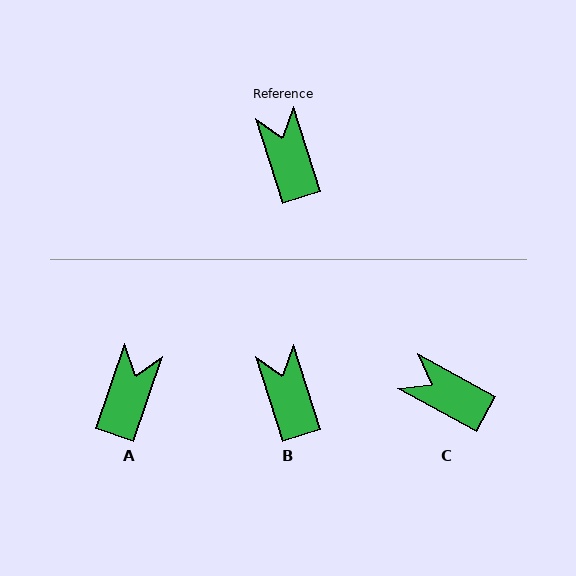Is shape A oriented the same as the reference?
No, it is off by about 37 degrees.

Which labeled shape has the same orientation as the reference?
B.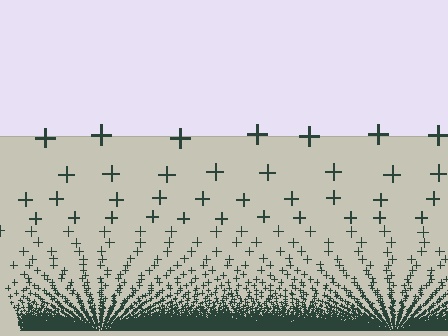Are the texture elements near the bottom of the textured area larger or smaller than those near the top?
Smaller. The gradient is inverted — elements near the bottom are smaller and denser.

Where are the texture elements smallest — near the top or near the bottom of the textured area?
Near the bottom.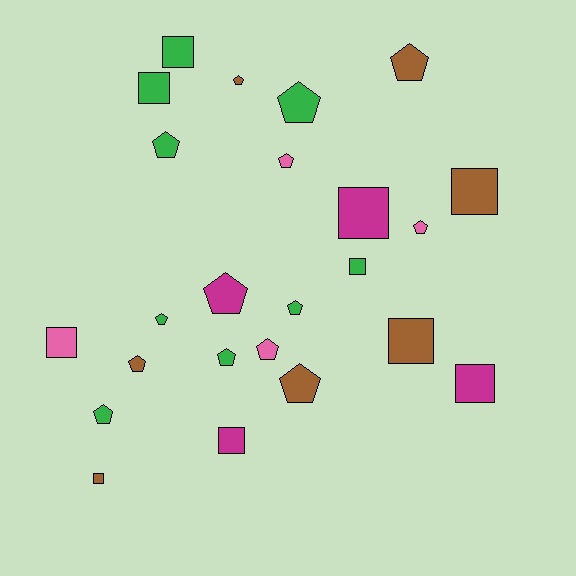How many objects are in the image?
There are 24 objects.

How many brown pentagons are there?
There are 4 brown pentagons.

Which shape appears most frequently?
Pentagon, with 14 objects.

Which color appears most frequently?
Green, with 9 objects.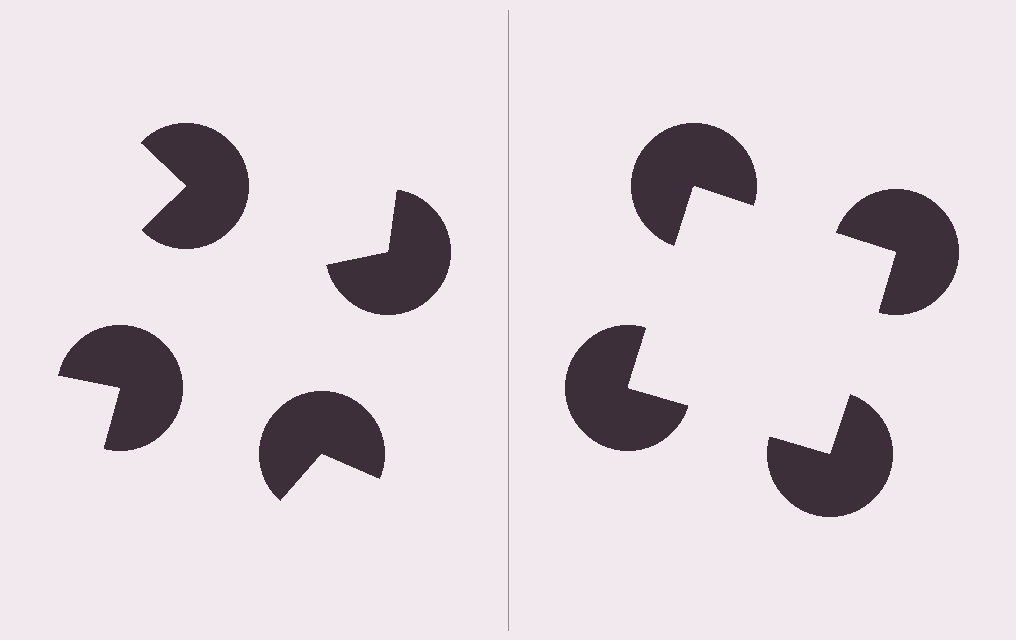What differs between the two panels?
The pac-man discs are positioned identically on both sides; only the wedge orientations differ. On the right they align to a square; on the left they are misaligned.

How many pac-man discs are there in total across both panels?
8 — 4 on each side.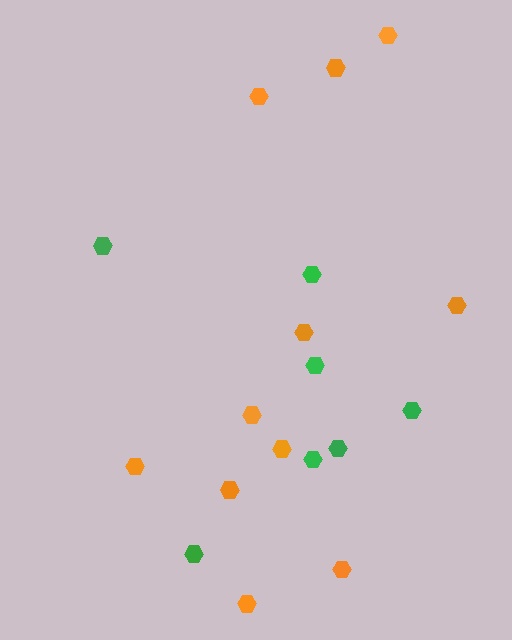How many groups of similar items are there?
There are 2 groups: one group of orange hexagons (11) and one group of green hexagons (7).